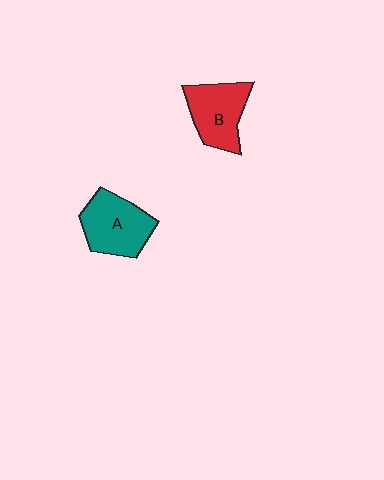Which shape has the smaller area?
Shape B (red).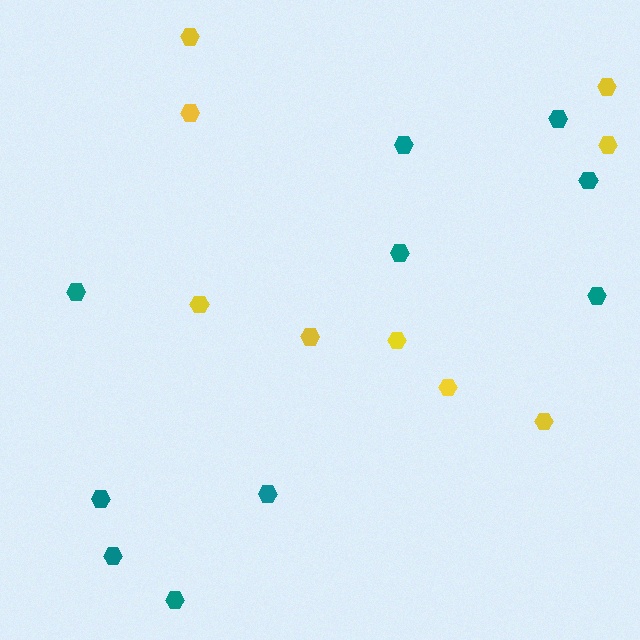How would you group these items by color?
There are 2 groups: one group of teal hexagons (10) and one group of yellow hexagons (9).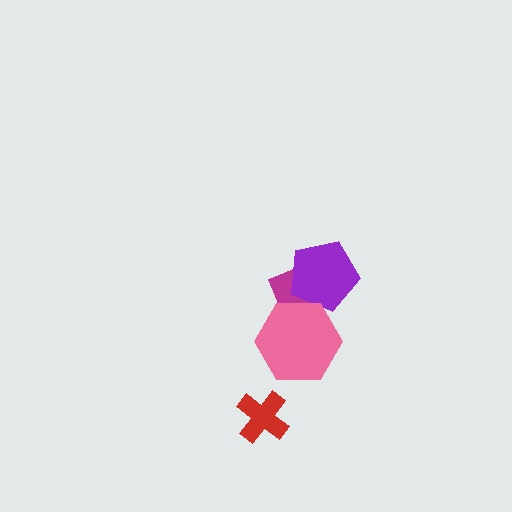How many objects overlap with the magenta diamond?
2 objects overlap with the magenta diamond.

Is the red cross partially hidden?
No, no other shape covers it.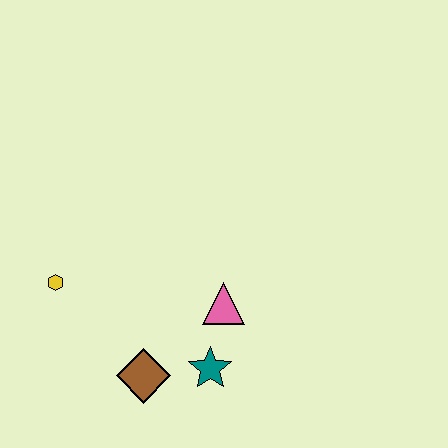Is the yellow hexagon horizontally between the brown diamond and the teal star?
No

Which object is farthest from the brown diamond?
The yellow hexagon is farthest from the brown diamond.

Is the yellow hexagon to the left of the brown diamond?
Yes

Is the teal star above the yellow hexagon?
No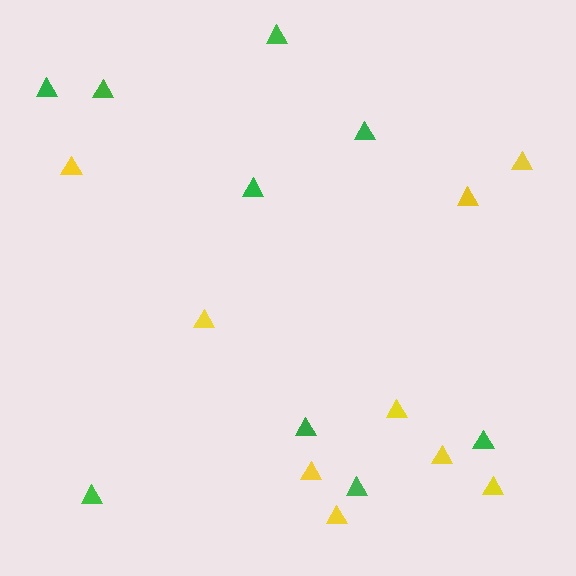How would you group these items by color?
There are 2 groups: one group of green triangles (9) and one group of yellow triangles (9).